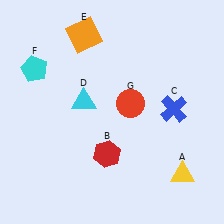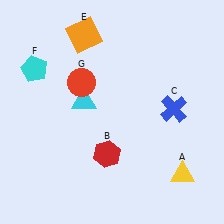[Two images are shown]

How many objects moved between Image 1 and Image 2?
1 object moved between the two images.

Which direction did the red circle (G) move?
The red circle (G) moved left.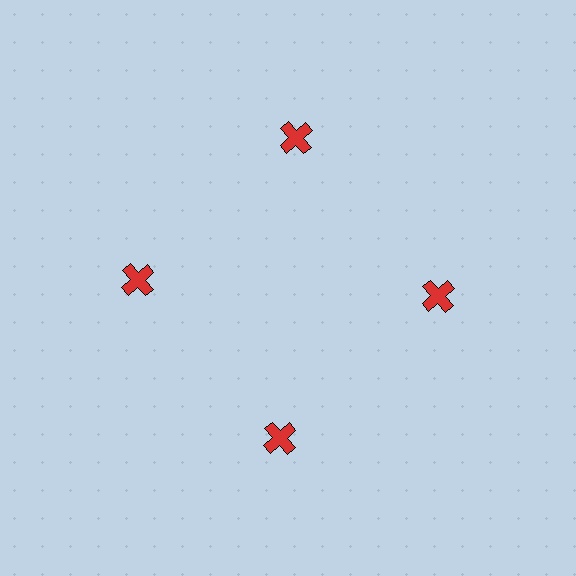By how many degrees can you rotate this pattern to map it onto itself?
The pattern maps onto itself every 90 degrees of rotation.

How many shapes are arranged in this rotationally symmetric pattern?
There are 4 shapes, arranged in 4 groups of 1.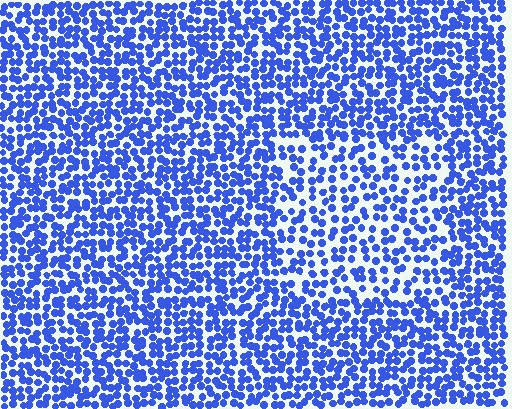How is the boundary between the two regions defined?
The boundary is defined by a change in element density (approximately 1.6x ratio). All elements are the same color, size, and shape.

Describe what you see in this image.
The image contains small blue elements arranged at two different densities. A rectangle-shaped region is visible where the elements are less densely packed than the surrounding area.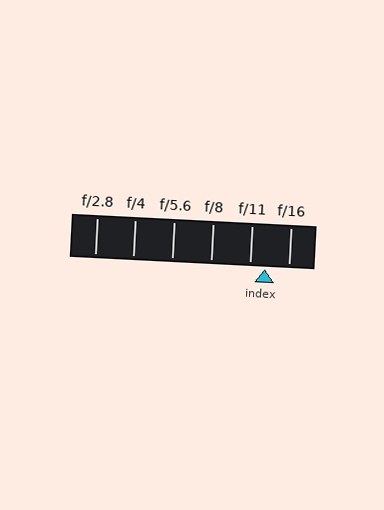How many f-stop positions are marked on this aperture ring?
There are 6 f-stop positions marked.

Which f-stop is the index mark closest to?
The index mark is closest to f/11.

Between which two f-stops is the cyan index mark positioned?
The index mark is between f/11 and f/16.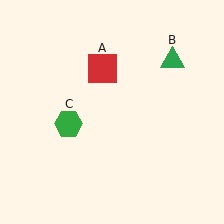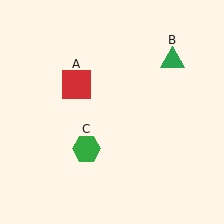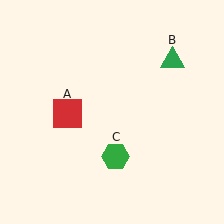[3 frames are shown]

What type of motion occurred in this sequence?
The red square (object A), green hexagon (object C) rotated counterclockwise around the center of the scene.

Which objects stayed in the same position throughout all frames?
Green triangle (object B) remained stationary.